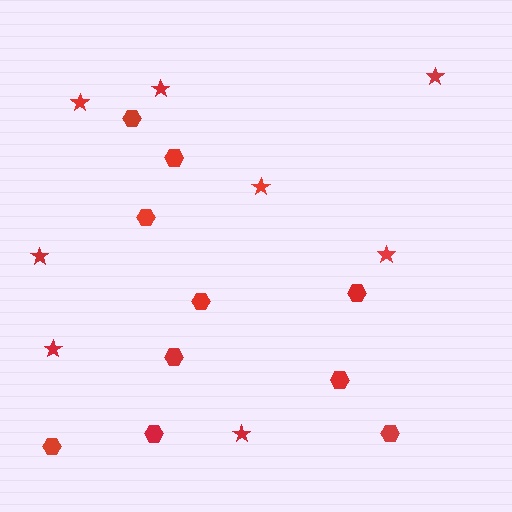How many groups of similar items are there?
There are 2 groups: one group of hexagons (10) and one group of stars (8).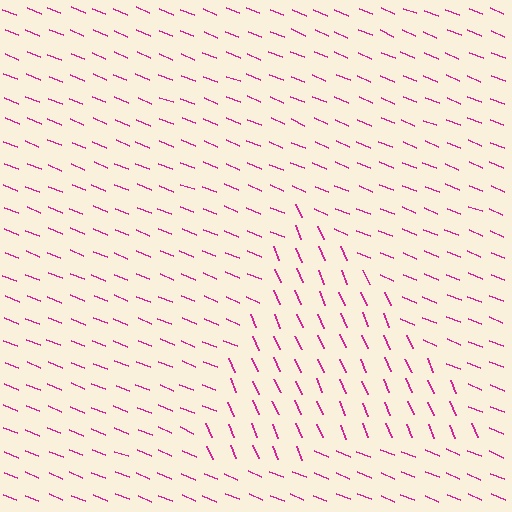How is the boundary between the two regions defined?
The boundary is defined purely by a change in line orientation (approximately 45 degrees difference). All lines are the same color and thickness.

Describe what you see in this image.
The image is filled with small magenta line segments. A triangle region in the image has lines oriented differently from the surrounding lines, creating a visible texture boundary.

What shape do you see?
I see a triangle.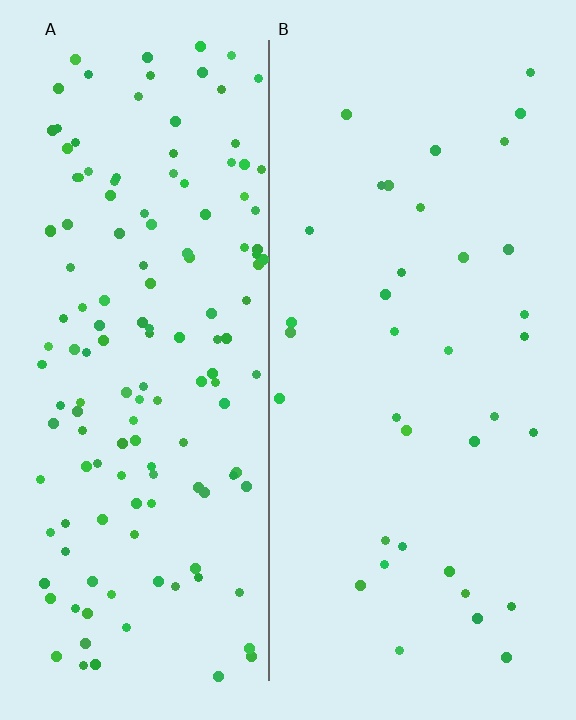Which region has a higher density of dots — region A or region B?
A (the left).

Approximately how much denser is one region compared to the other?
Approximately 4.1× — region A over region B.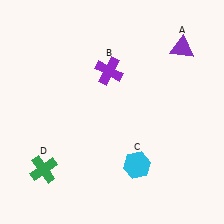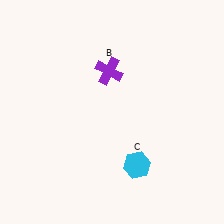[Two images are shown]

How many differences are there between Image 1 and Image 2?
There are 2 differences between the two images.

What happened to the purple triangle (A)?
The purple triangle (A) was removed in Image 2. It was in the top-right area of Image 1.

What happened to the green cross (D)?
The green cross (D) was removed in Image 2. It was in the bottom-left area of Image 1.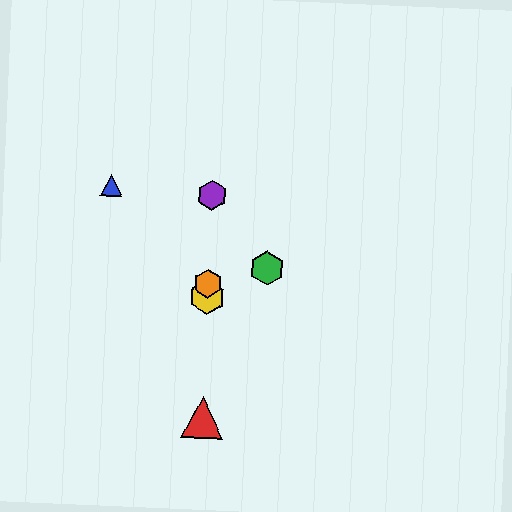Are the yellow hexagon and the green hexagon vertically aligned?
No, the yellow hexagon is at x≈207 and the green hexagon is at x≈267.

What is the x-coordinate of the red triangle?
The red triangle is at x≈202.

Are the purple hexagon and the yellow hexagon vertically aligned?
Yes, both are at x≈212.